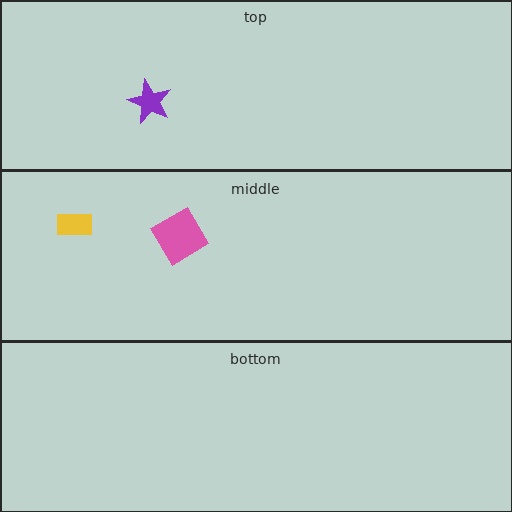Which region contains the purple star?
The top region.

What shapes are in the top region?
The purple star.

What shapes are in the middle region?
The yellow rectangle, the pink diamond.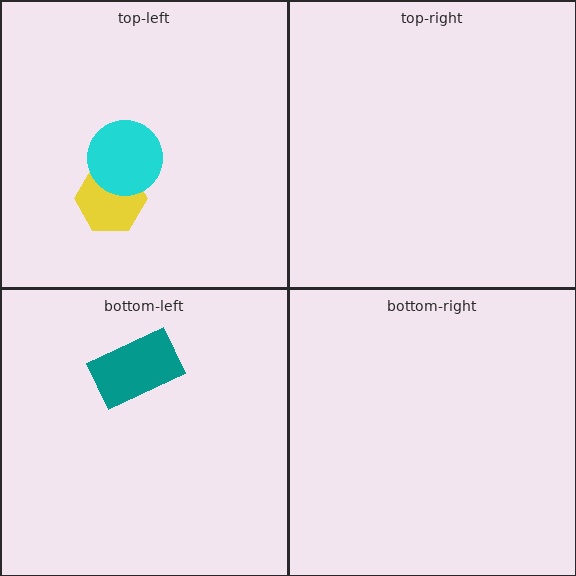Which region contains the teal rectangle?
The bottom-left region.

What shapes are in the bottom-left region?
The teal rectangle.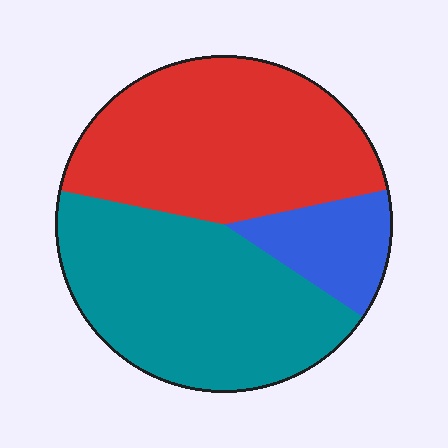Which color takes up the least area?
Blue, at roughly 15%.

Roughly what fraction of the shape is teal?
Teal takes up about two fifths (2/5) of the shape.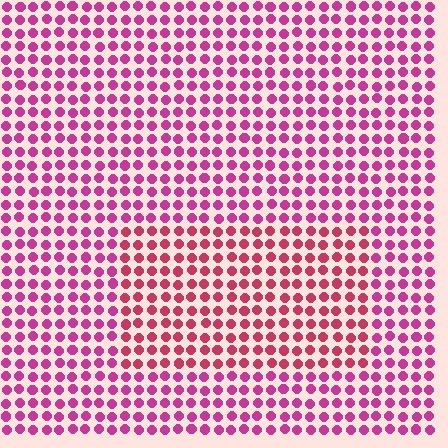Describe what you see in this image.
The image is filled with small magenta elements in a uniform arrangement. A rectangle-shaped region is visible where the elements are tinted to a slightly different hue, forming a subtle color boundary.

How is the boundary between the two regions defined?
The boundary is defined purely by a slight shift in hue (about 25 degrees). Spacing, size, and orientation are identical on both sides.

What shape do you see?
I see a rectangle.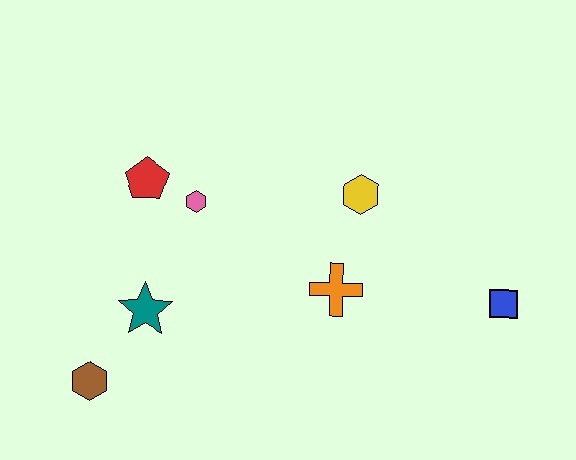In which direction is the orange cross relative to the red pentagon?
The orange cross is to the right of the red pentagon.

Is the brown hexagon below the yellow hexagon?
Yes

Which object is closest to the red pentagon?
The pink hexagon is closest to the red pentagon.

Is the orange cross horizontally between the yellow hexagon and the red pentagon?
Yes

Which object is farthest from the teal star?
The blue square is farthest from the teal star.